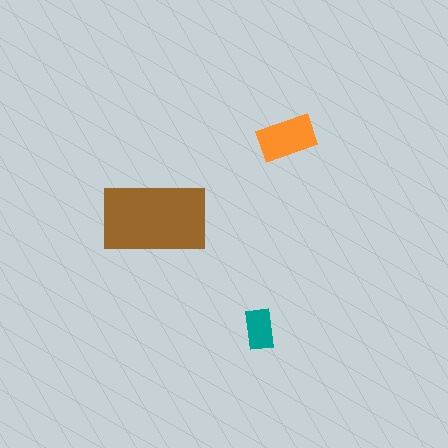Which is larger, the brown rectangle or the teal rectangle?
The brown one.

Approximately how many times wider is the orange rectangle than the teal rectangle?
About 1.5 times wider.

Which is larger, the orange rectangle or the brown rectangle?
The brown one.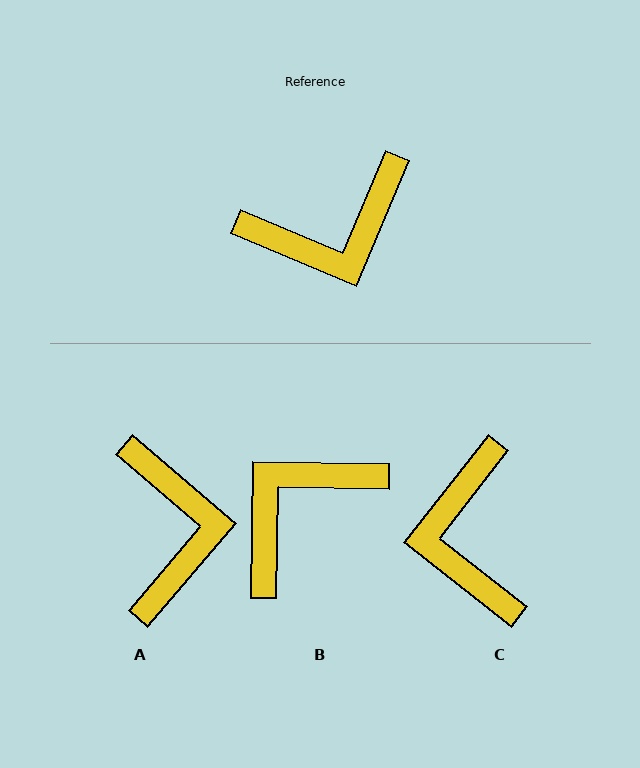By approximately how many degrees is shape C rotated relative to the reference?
Approximately 105 degrees clockwise.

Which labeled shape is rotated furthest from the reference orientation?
B, about 158 degrees away.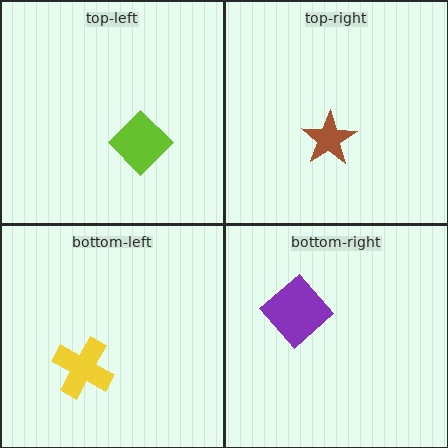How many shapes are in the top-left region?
1.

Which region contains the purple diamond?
The bottom-right region.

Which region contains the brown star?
The top-right region.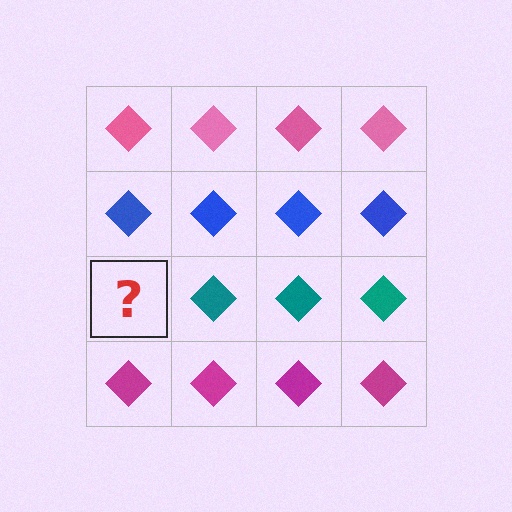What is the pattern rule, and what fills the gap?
The rule is that each row has a consistent color. The gap should be filled with a teal diamond.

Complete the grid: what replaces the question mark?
The question mark should be replaced with a teal diamond.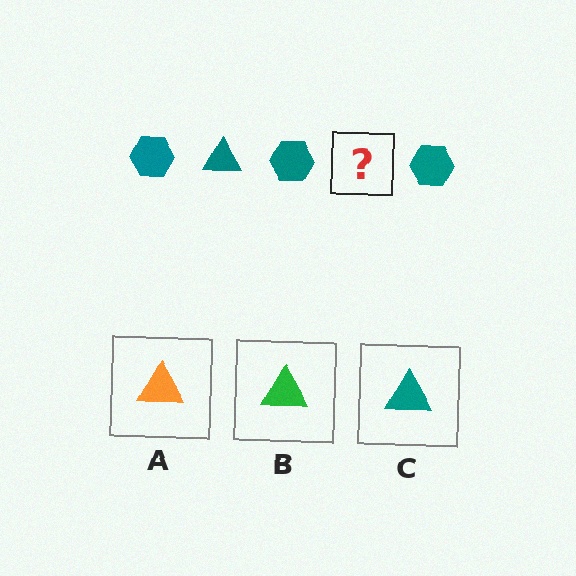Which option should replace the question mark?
Option C.